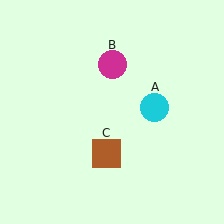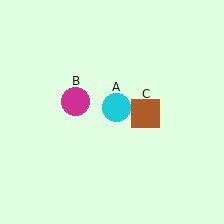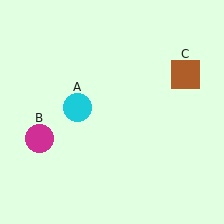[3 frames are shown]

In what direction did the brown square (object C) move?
The brown square (object C) moved up and to the right.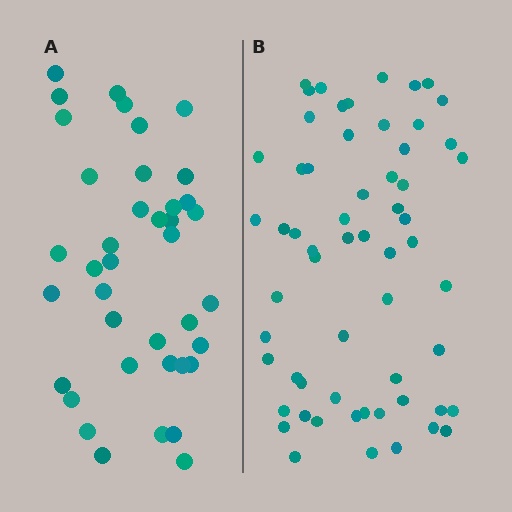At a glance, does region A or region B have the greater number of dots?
Region B (the right region) has more dots.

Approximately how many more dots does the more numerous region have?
Region B has approximately 20 more dots than region A.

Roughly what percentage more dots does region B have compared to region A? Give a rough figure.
About 55% more.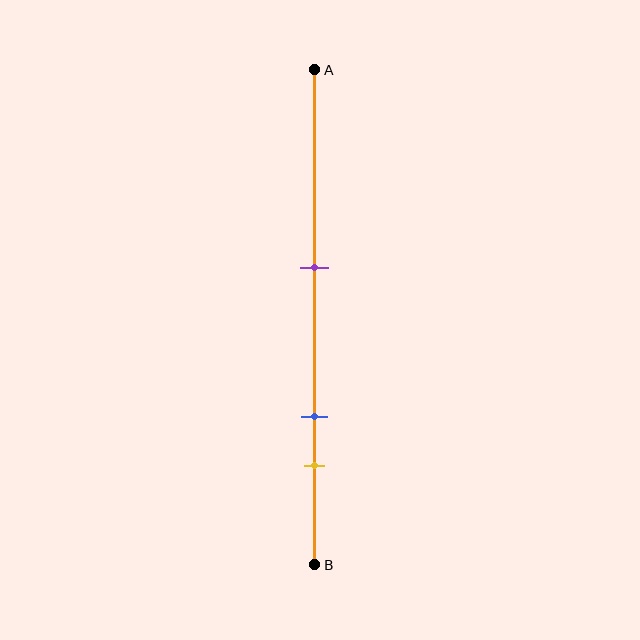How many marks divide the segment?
There are 3 marks dividing the segment.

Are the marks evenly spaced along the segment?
No, the marks are not evenly spaced.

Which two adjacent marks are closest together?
The blue and yellow marks are the closest adjacent pair.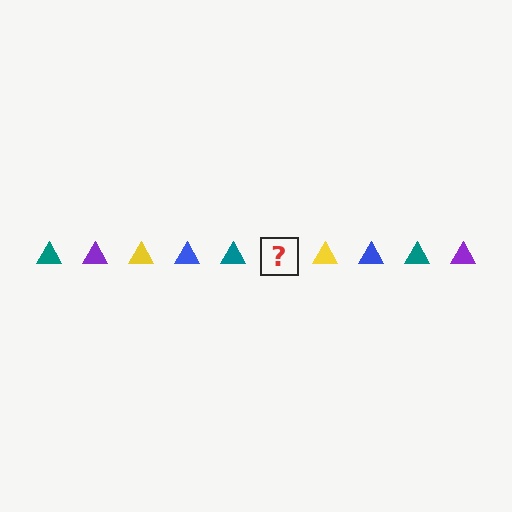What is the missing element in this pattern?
The missing element is a purple triangle.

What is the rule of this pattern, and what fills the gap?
The rule is that the pattern cycles through teal, purple, yellow, blue triangles. The gap should be filled with a purple triangle.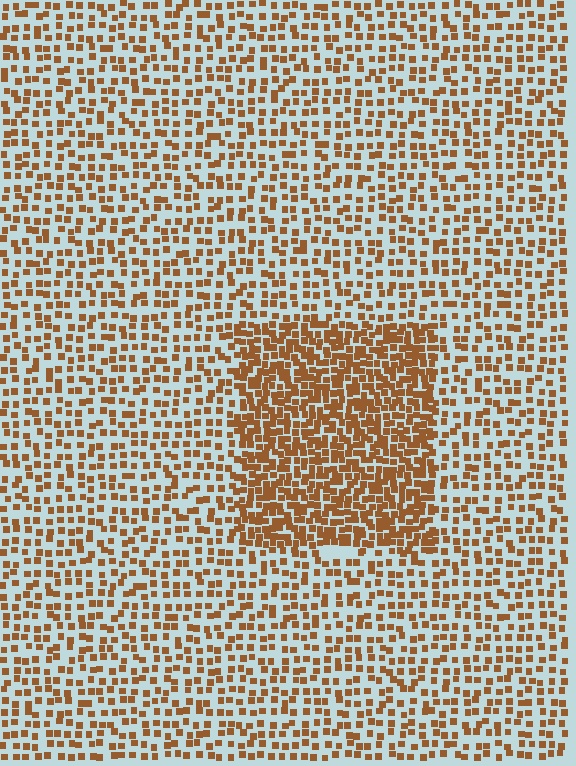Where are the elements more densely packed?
The elements are more densely packed inside the rectangle boundary.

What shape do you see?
I see a rectangle.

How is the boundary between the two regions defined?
The boundary is defined by a change in element density (approximately 2.0x ratio). All elements are the same color, size, and shape.